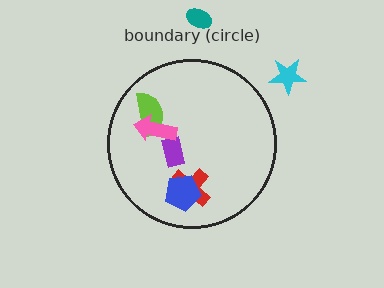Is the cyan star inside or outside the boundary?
Outside.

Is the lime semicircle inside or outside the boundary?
Inside.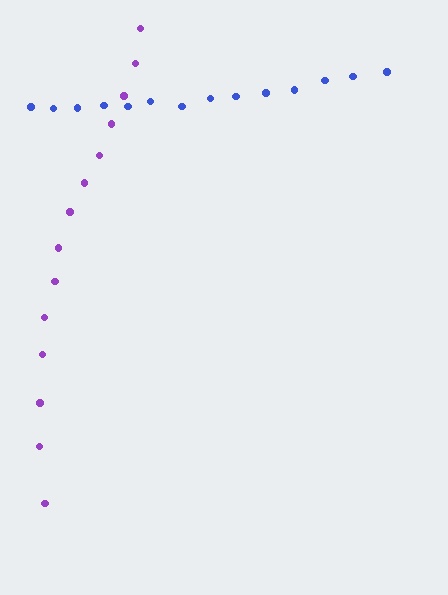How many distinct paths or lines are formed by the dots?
There are 2 distinct paths.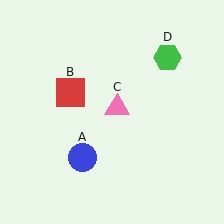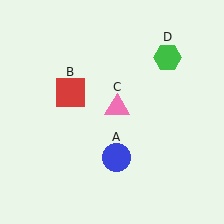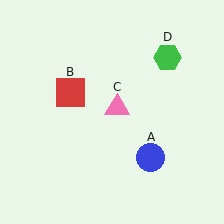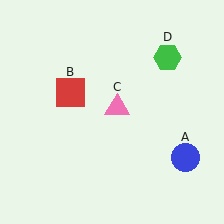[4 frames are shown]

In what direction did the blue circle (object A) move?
The blue circle (object A) moved right.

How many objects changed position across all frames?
1 object changed position: blue circle (object A).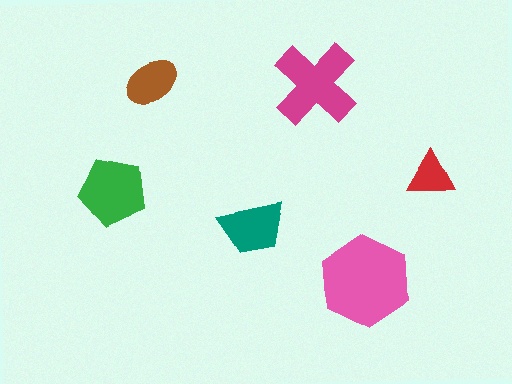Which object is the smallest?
The red triangle.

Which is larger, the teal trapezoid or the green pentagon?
The green pentagon.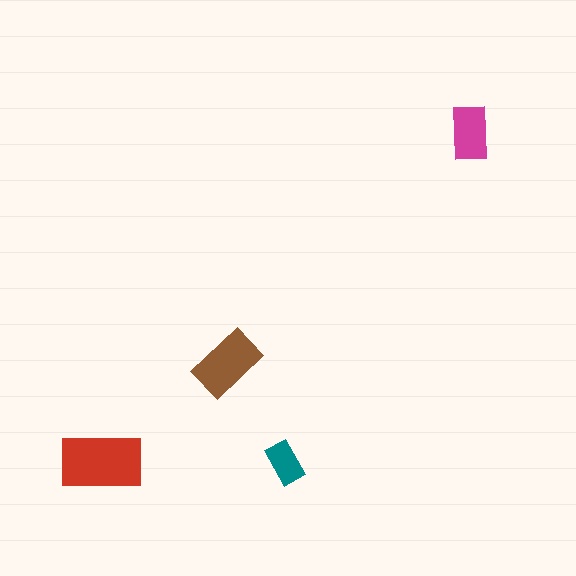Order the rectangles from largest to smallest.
the red one, the brown one, the magenta one, the teal one.